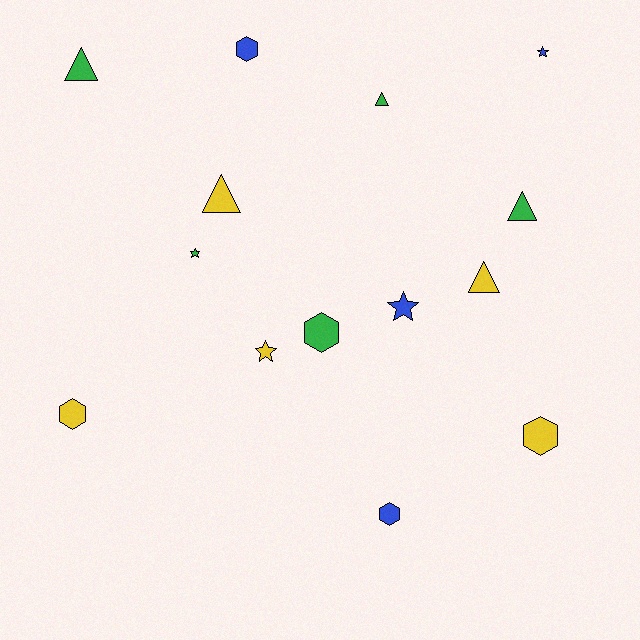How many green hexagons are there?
There is 1 green hexagon.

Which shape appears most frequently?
Hexagon, with 5 objects.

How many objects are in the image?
There are 14 objects.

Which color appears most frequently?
Yellow, with 5 objects.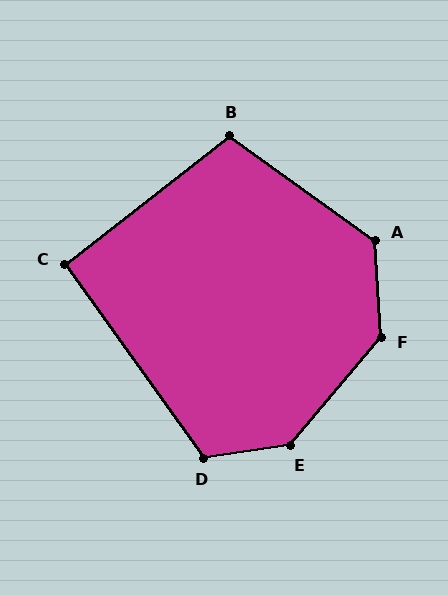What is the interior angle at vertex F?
Approximately 137 degrees (obtuse).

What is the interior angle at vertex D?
Approximately 117 degrees (obtuse).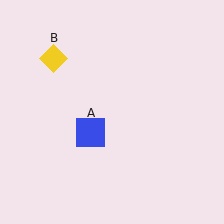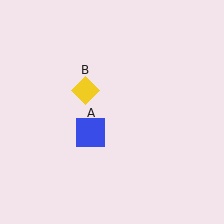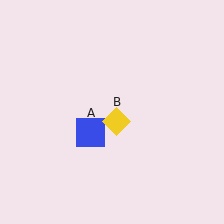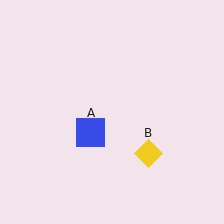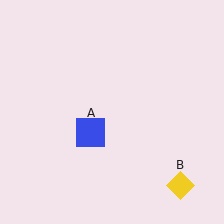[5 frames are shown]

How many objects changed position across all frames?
1 object changed position: yellow diamond (object B).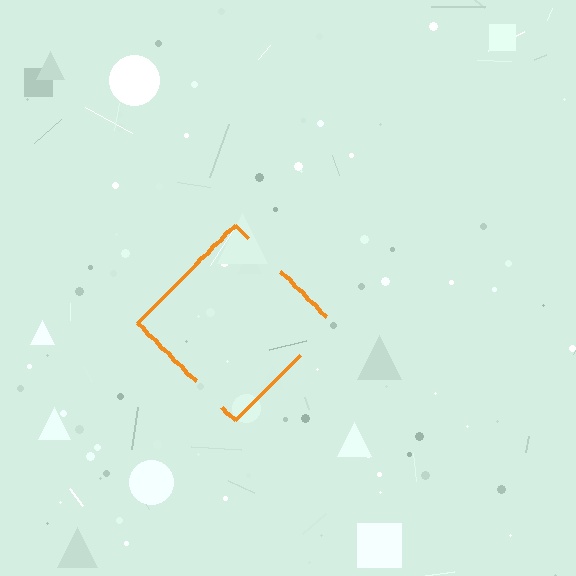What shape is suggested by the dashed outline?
The dashed outline suggests a diamond.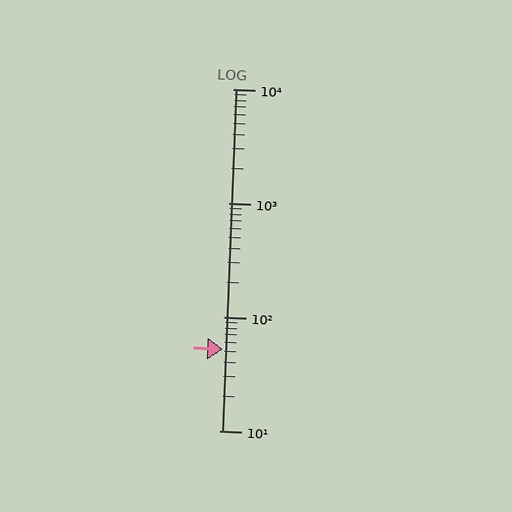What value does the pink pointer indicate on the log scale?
The pointer indicates approximately 52.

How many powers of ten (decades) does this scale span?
The scale spans 3 decades, from 10 to 10000.